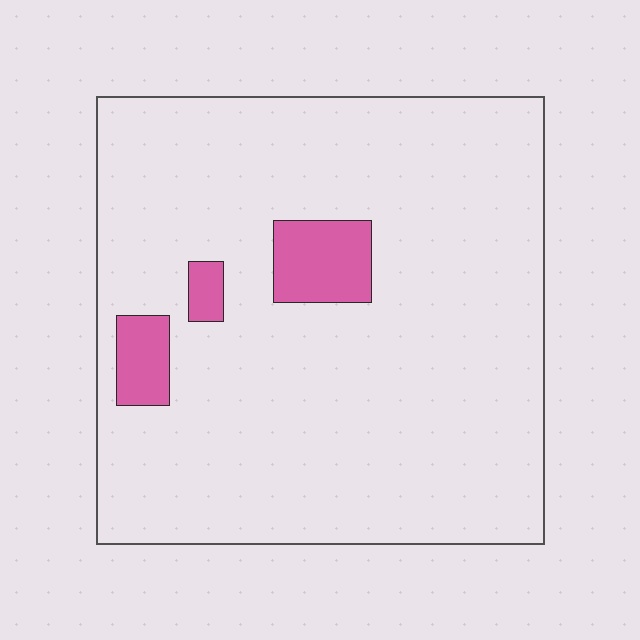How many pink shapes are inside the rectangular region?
3.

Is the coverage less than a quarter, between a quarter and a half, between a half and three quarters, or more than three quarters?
Less than a quarter.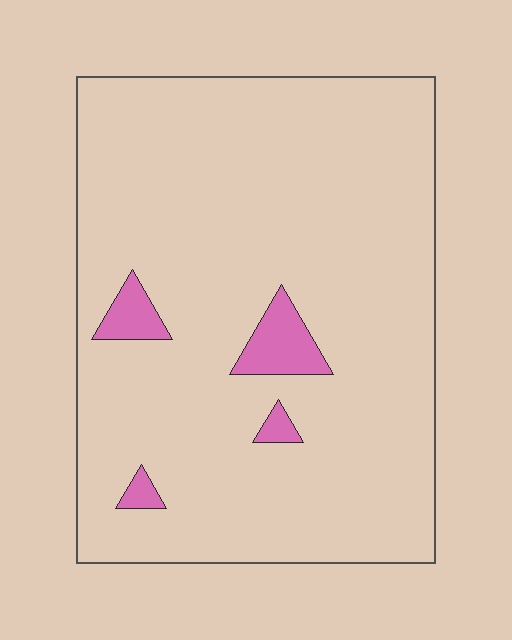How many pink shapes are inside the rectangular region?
4.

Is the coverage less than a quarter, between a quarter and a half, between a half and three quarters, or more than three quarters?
Less than a quarter.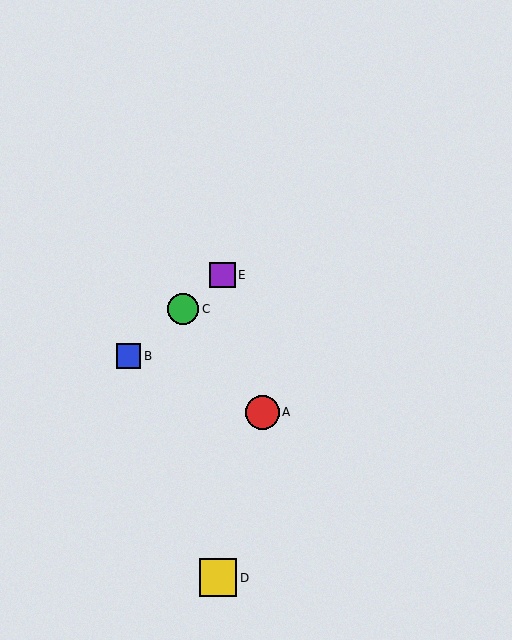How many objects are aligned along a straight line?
3 objects (B, C, E) are aligned along a straight line.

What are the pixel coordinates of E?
Object E is at (222, 275).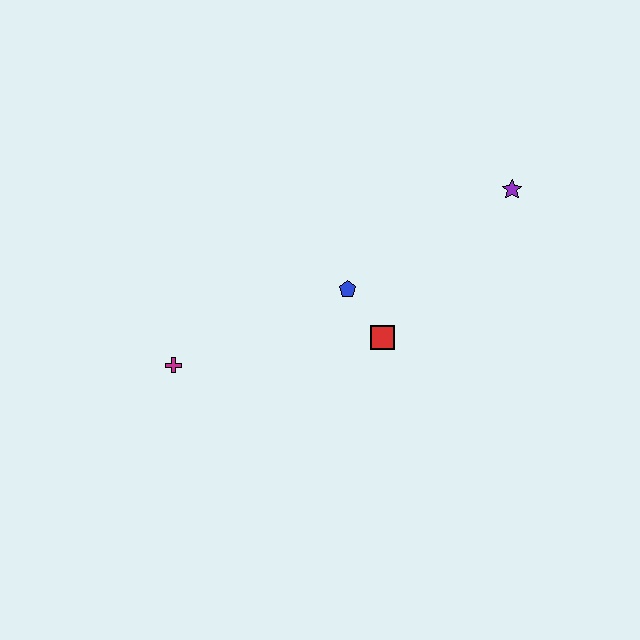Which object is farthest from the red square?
The magenta cross is farthest from the red square.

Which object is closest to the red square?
The blue pentagon is closest to the red square.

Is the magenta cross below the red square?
Yes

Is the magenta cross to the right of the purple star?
No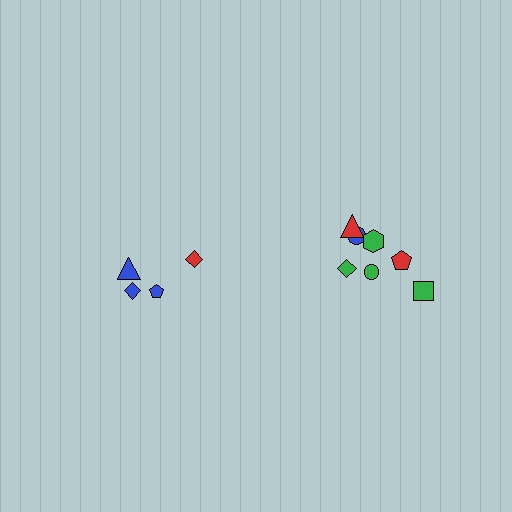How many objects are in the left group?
There are 4 objects.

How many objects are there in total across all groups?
There are 11 objects.